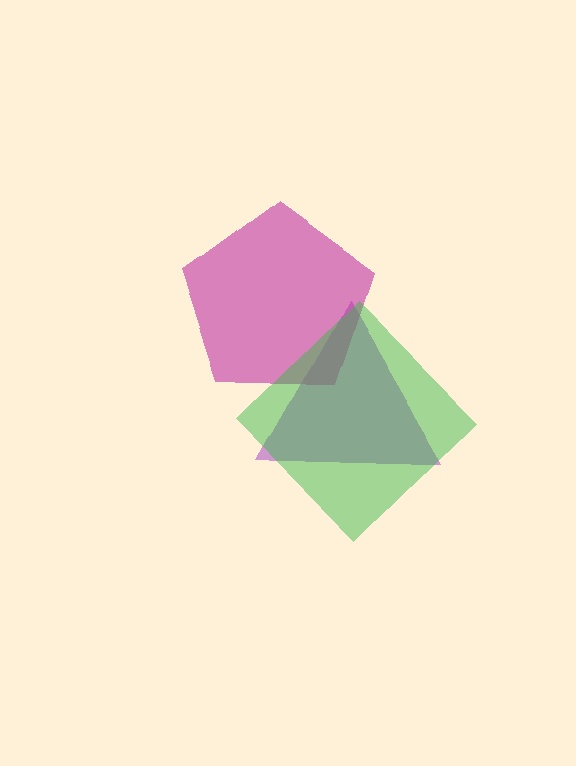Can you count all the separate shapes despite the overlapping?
Yes, there are 3 separate shapes.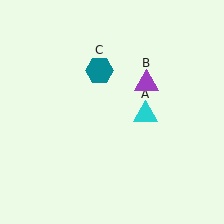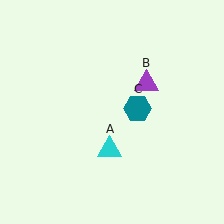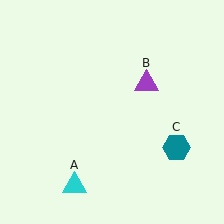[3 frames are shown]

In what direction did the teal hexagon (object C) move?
The teal hexagon (object C) moved down and to the right.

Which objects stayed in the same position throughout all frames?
Purple triangle (object B) remained stationary.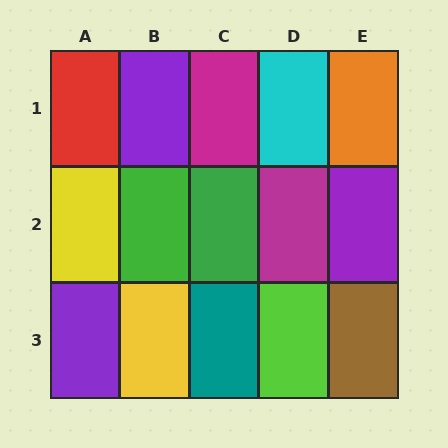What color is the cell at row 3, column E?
Brown.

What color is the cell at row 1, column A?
Red.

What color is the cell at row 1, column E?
Orange.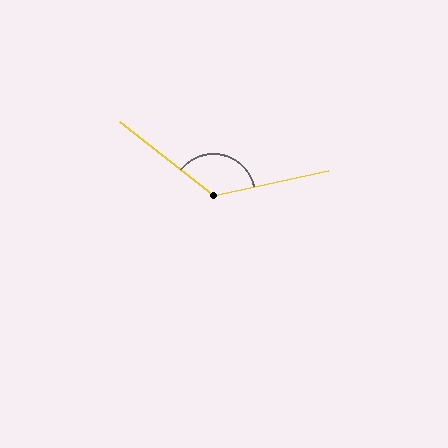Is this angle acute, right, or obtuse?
It is obtuse.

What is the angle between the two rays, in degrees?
Approximately 129 degrees.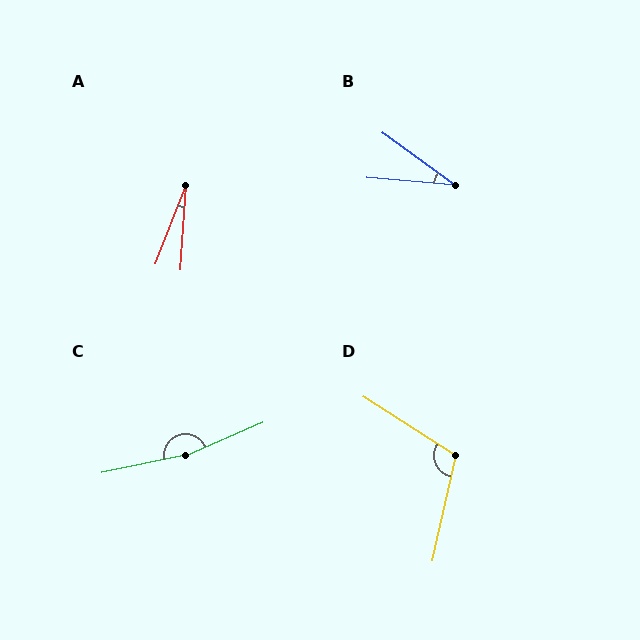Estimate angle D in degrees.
Approximately 110 degrees.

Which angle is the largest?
C, at approximately 168 degrees.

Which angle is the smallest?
A, at approximately 17 degrees.